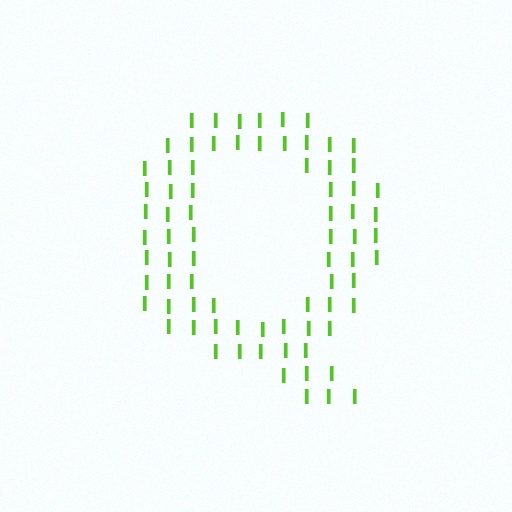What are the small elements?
The small elements are letter I's.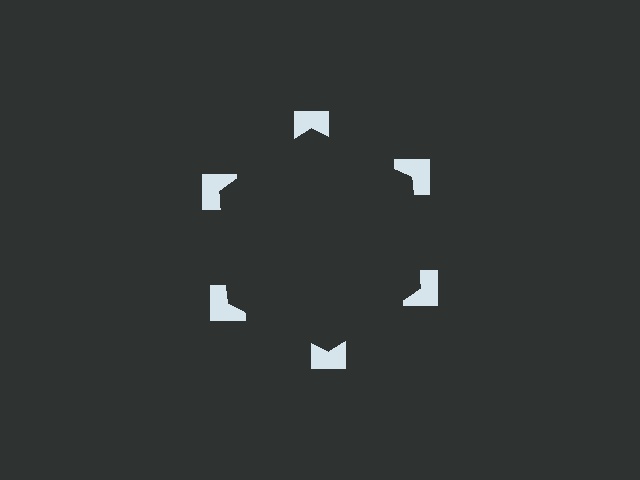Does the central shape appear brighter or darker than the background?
It typically appears slightly darker than the background, even though no actual brightness change is drawn.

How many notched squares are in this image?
There are 6 — one at each vertex of the illusory hexagon.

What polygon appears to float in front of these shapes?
An illusory hexagon — its edges are inferred from the aligned wedge cuts in the notched squares, not physically drawn.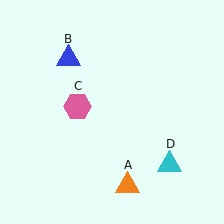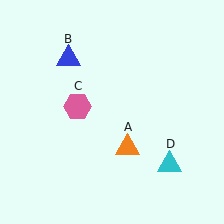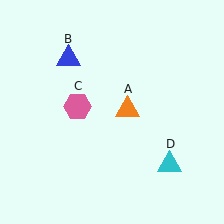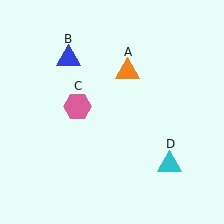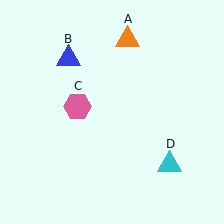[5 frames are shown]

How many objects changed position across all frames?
1 object changed position: orange triangle (object A).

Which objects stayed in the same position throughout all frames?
Blue triangle (object B) and pink hexagon (object C) and cyan triangle (object D) remained stationary.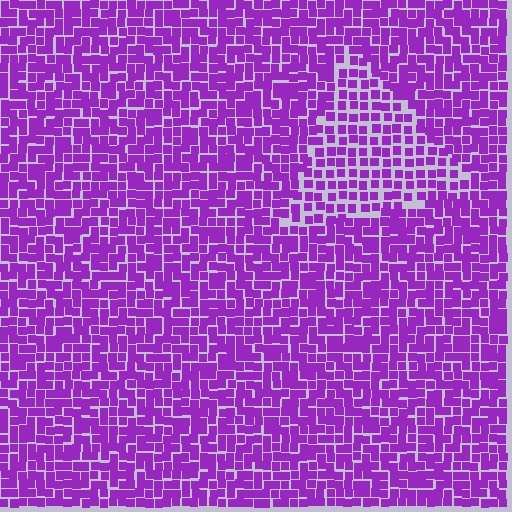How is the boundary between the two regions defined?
The boundary is defined by a change in element density (approximately 1.5x ratio). All elements are the same color, size, and shape.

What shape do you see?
I see a triangle.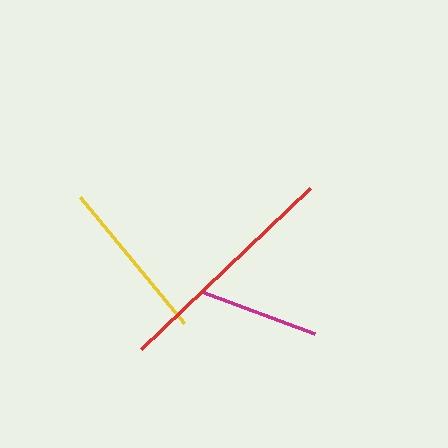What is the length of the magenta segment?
The magenta segment is approximately 121 pixels long.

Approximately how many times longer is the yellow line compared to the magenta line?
The yellow line is approximately 1.3 times the length of the magenta line.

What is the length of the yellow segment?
The yellow segment is approximately 162 pixels long.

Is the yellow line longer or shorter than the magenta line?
The yellow line is longer than the magenta line.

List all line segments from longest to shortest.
From longest to shortest: red, yellow, magenta.